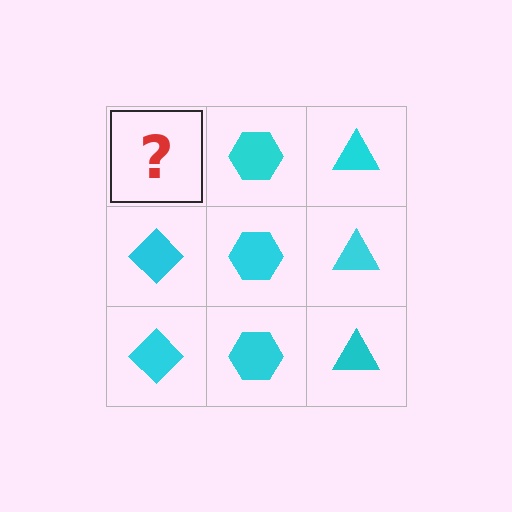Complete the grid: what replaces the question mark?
The question mark should be replaced with a cyan diamond.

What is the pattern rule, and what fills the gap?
The rule is that each column has a consistent shape. The gap should be filled with a cyan diamond.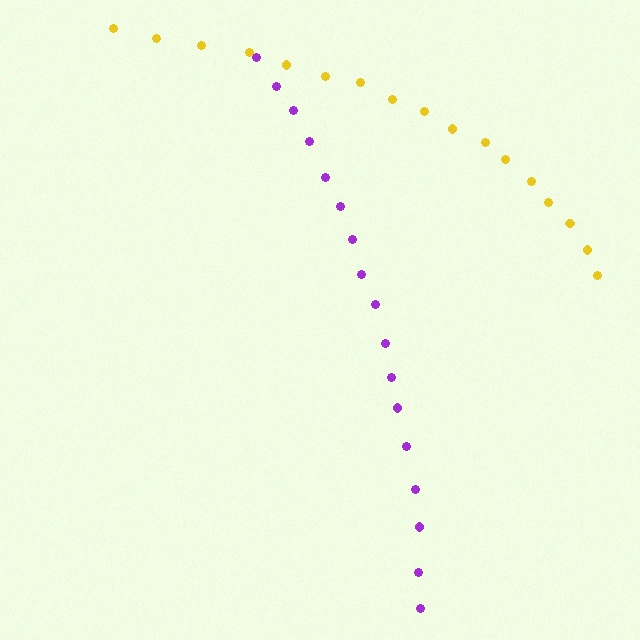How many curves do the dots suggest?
There are 2 distinct paths.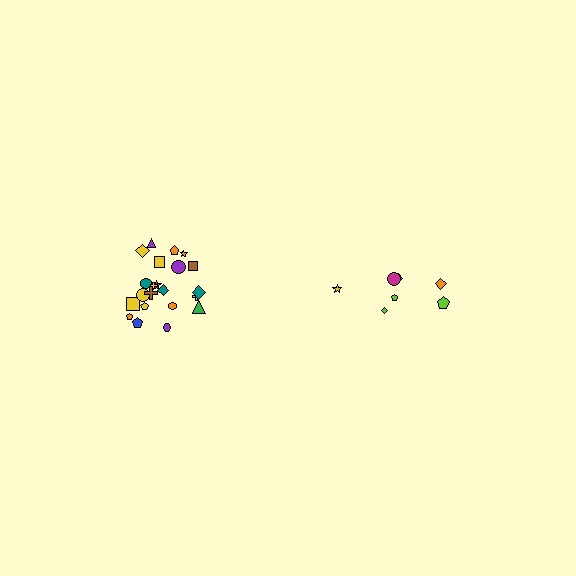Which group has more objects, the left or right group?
The left group.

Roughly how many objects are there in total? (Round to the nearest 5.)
Roughly 30 objects in total.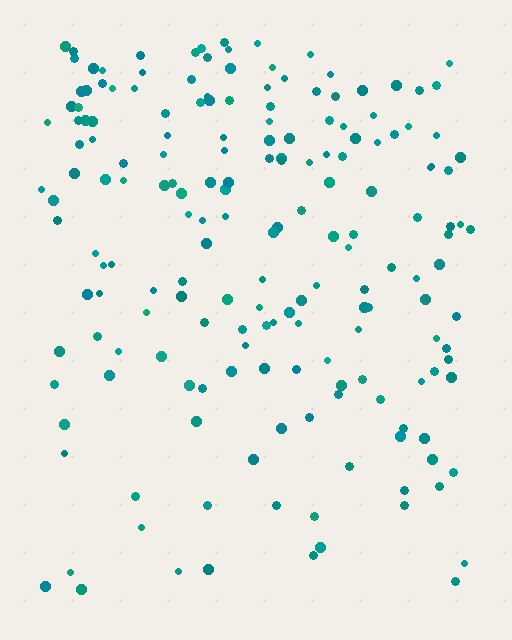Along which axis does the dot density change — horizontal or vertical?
Vertical.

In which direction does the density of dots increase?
From bottom to top, with the top side densest.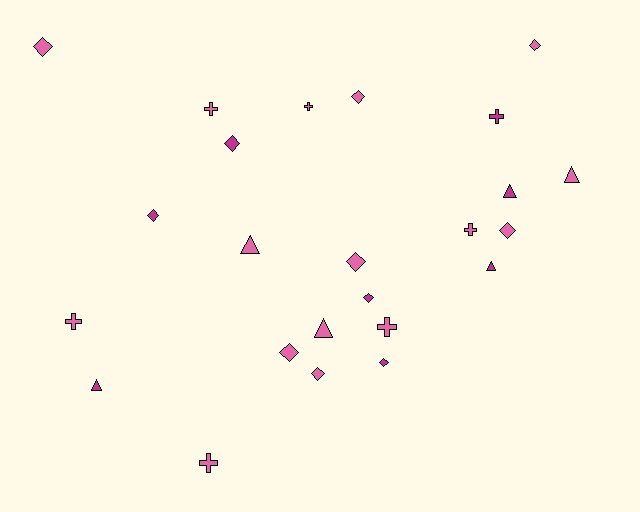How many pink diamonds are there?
There are 7 pink diamonds.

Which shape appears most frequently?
Diamond, with 11 objects.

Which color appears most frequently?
Pink, with 16 objects.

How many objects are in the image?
There are 24 objects.